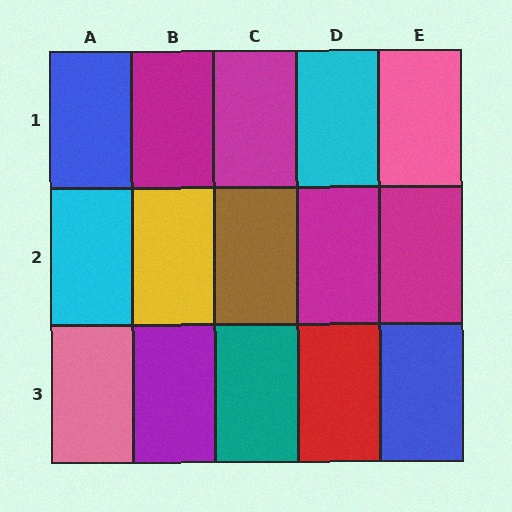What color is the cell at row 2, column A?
Cyan.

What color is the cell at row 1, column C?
Magenta.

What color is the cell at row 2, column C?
Brown.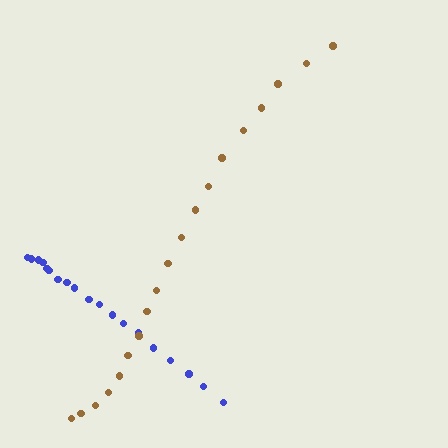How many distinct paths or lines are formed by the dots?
There are 2 distinct paths.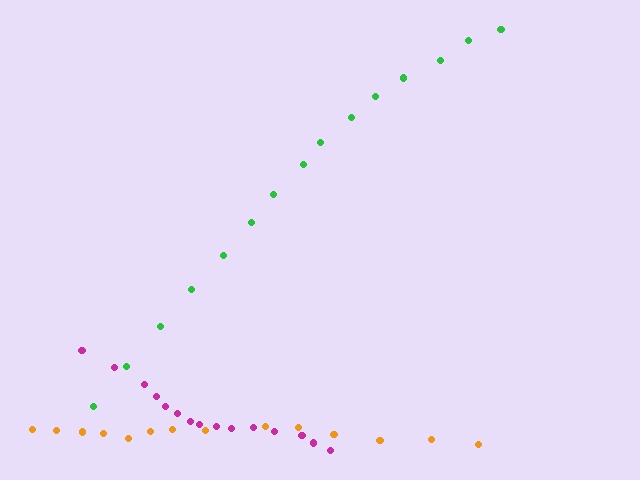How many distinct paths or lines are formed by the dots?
There are 3 distinct paths.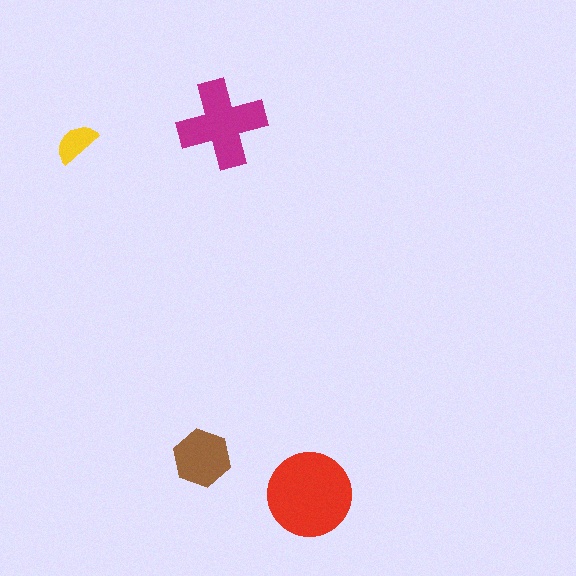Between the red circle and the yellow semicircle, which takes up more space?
The red circle.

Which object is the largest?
The red circle.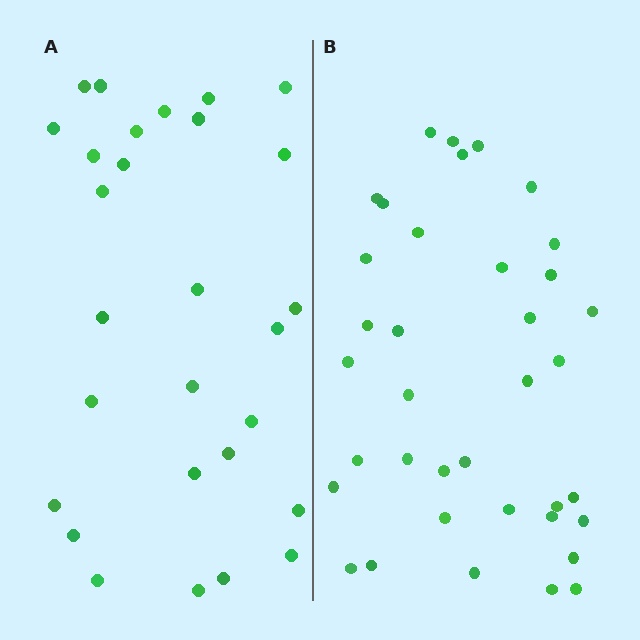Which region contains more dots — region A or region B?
Region B (the right region) has more dots.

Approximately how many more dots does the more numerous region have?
Region B has roughly 8 or so more dots than region A.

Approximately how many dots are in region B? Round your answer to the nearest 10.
About 40 dots. (The exact count is 37, which rounds to 40.)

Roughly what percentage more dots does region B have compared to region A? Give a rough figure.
About 30% more.